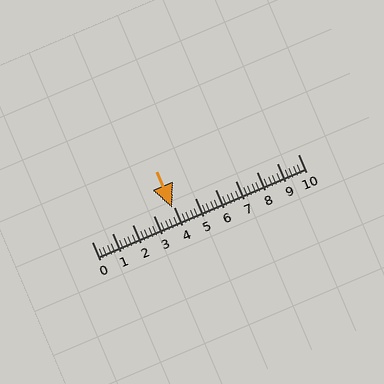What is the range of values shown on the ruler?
The ruler shows values from 0 to 10.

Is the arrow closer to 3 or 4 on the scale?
The arrow is closer to 4.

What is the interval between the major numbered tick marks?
The major tick marks are spaced 1 units apart.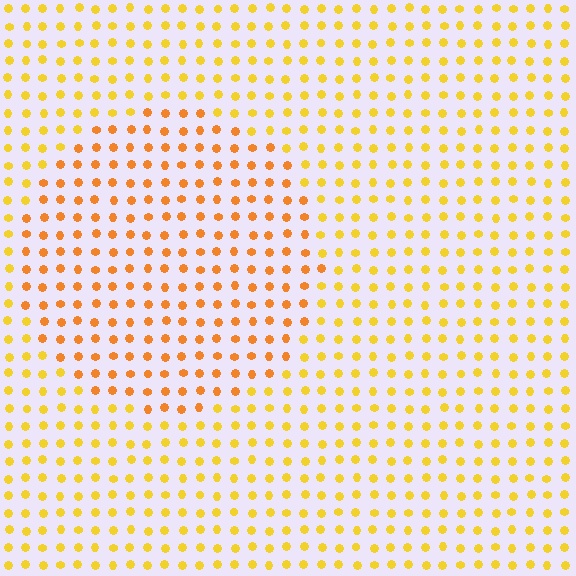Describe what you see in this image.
The image is filled with small yellow elements in a uniform arrangement. A circle-shaped region is visible where the elements are tinted to a slightly different hue, forming a subtle color boundary.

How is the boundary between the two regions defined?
The boundary is defined purely by a slight shift in hue (about 23 degrees). Spacing, size, and orientation are identical on both sides.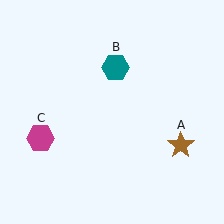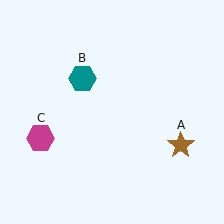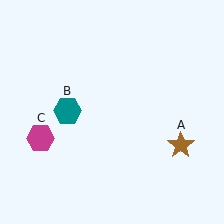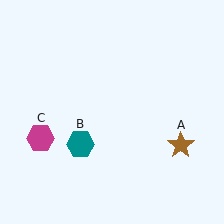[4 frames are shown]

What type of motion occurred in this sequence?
The teal hexagon (object B) rotated counterclockwise around the center of the scene.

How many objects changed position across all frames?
1 object changed position: teal hexagon (object B).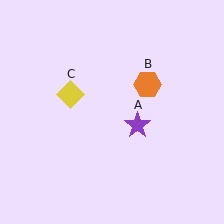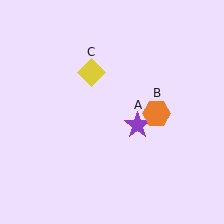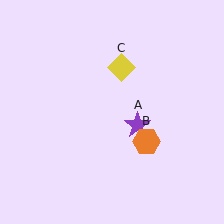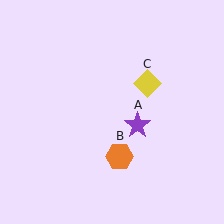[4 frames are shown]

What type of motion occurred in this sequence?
The orange hexagon (object B), yellow diamond (object C) rotated clockwise around the center of the scene.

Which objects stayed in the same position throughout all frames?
Purple star (object A) remained stationary.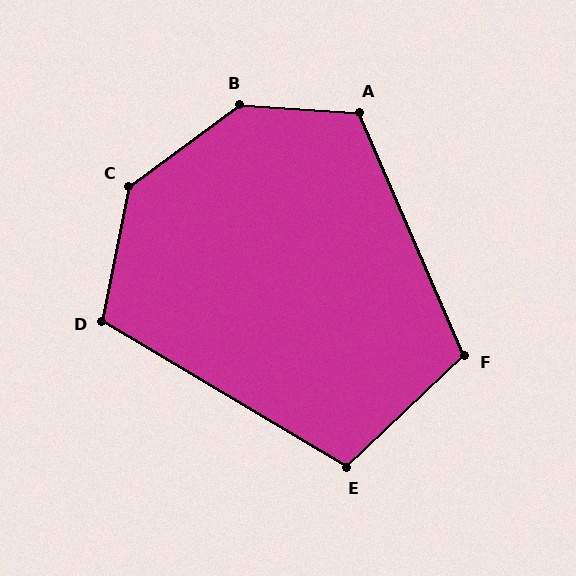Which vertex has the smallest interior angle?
E, at approximately 105 degrees.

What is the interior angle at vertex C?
Approximately 137 degrees (obtuse).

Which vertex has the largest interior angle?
B, at approximately 140 degrees.